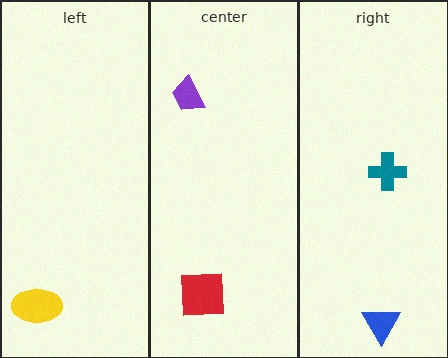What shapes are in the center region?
The purple trapezoid, the red square.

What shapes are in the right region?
The teal cross, the blue triangle.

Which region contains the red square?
The center region.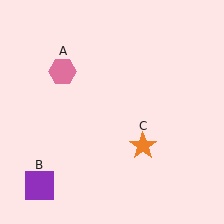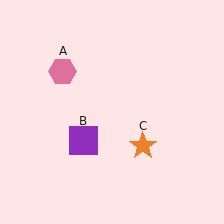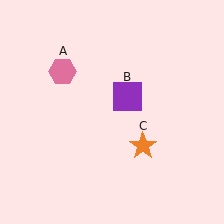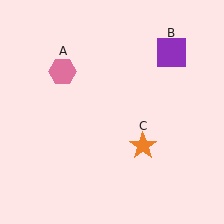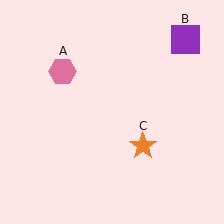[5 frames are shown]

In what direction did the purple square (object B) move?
The purple square (object B) moved up and to the right.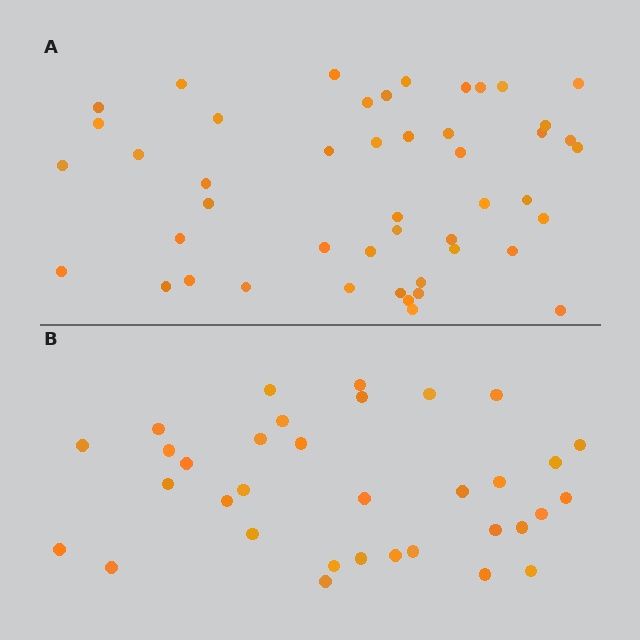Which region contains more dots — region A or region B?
Region A (the top region) has more dots.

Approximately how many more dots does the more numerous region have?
Region A has approximately 15 more dots than region B.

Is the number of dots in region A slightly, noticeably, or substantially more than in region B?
Region A has noticeably more, but not dramatically so. The ratio is roughly 1.4 to 1.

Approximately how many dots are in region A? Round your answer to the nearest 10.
About 50 dots. (The exact count is 47, which rounds to 50.)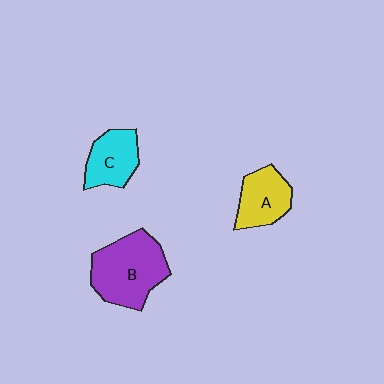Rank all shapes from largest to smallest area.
From largest to smallest: B (purple), A (yellow), C (cyan).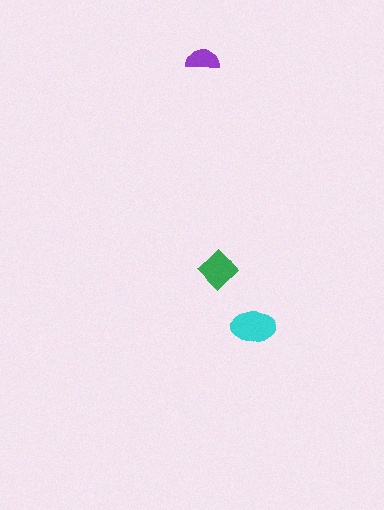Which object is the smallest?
The purple semicircle.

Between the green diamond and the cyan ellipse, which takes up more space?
The cyan ellipse.